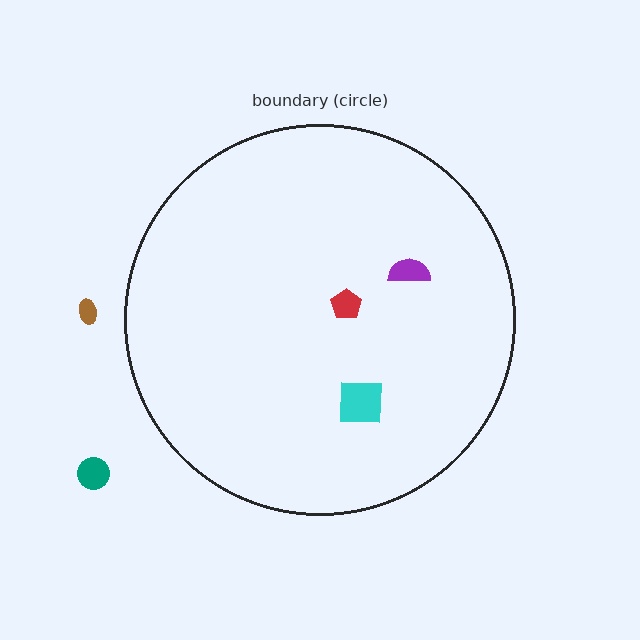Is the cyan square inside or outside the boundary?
Inside.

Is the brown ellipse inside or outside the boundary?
Outside.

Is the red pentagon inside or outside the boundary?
Inside.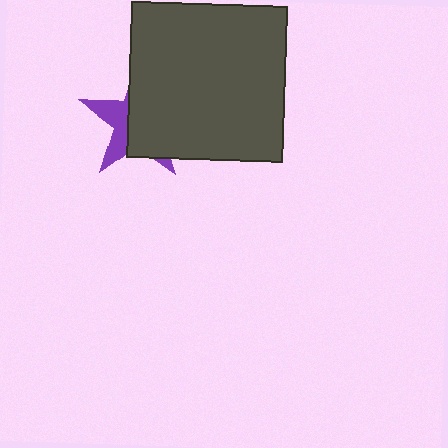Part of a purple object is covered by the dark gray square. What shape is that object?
It is a star.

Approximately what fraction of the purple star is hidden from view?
Roughly 66% of the purple star is hidden behind the dark gray square.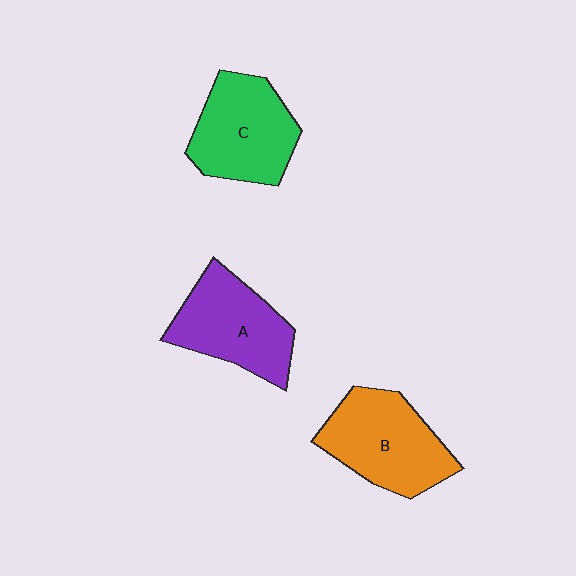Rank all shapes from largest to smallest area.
From largest to smallest: B (orange), C (green), A (purple).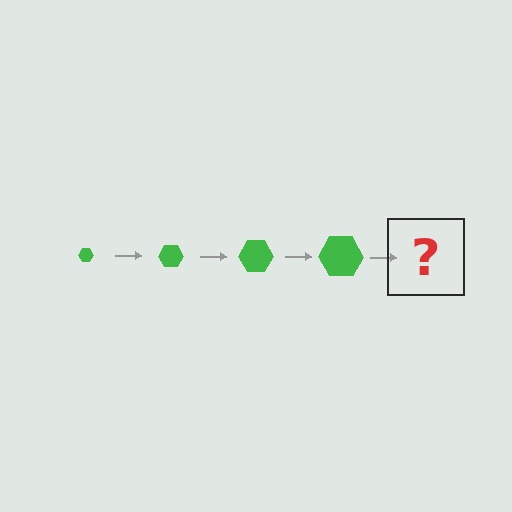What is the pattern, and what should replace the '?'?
The pattern is that the hexagon gets progressively larger each step. The '?' should be a green hexagon, larger than the previous one.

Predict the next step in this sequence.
The next step is a green hexagon, larger than the previous one.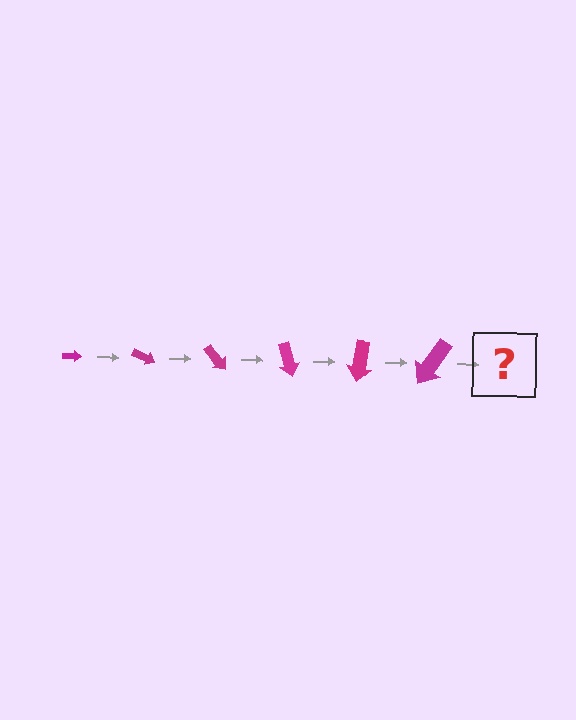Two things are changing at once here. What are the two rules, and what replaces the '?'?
The two rules are that the arrow grows larger each step and it rotates 25 degrees each step. The '?' should be an arrow, larger than the previous one and rotated 150 degrees from the start.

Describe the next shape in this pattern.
It should be an arrow, larger than the previous one and rotated 150 degrees from the start.